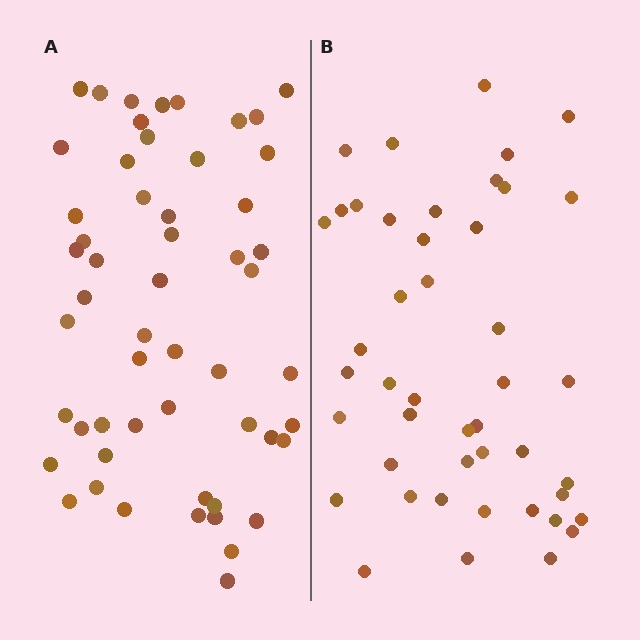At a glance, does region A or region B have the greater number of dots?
Region A (the left region) has more dots.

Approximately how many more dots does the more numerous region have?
Region A has roughly 8 or so more dots than region B.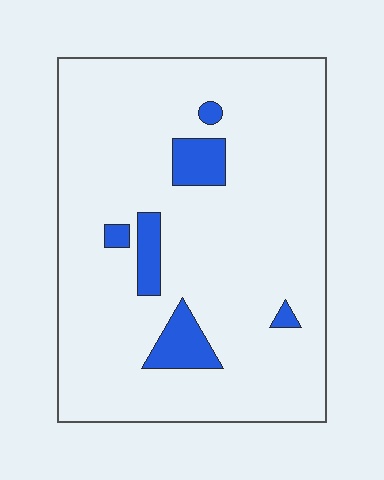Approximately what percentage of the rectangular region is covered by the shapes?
Approximately 10%.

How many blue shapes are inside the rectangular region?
6.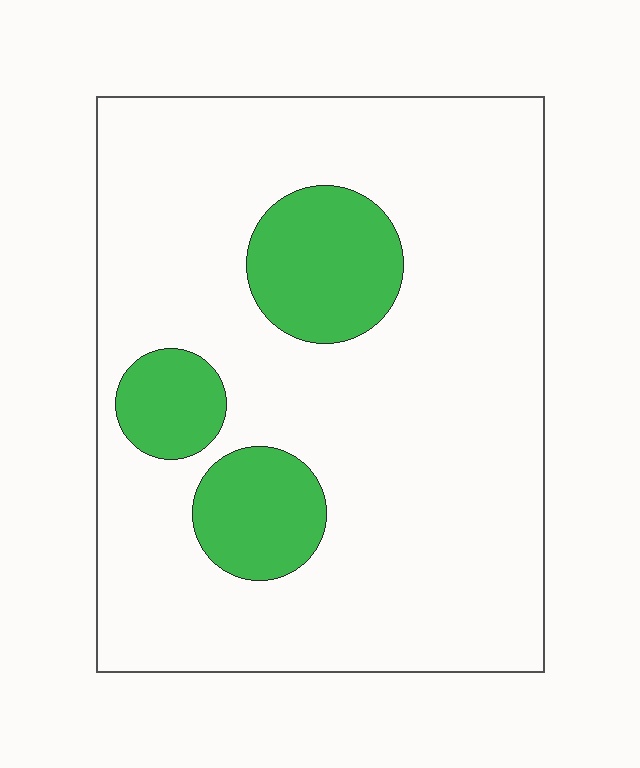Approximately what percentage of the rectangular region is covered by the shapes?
Approximately 15%.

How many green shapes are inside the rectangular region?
3.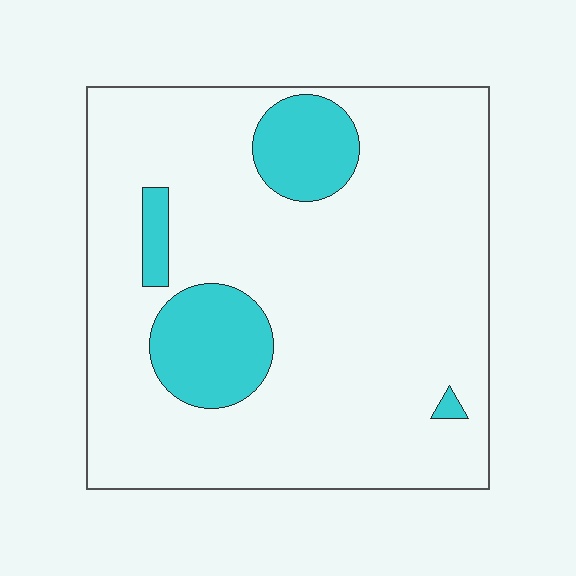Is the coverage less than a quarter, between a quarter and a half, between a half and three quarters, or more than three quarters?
Less than a quarter.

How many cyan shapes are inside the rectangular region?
4.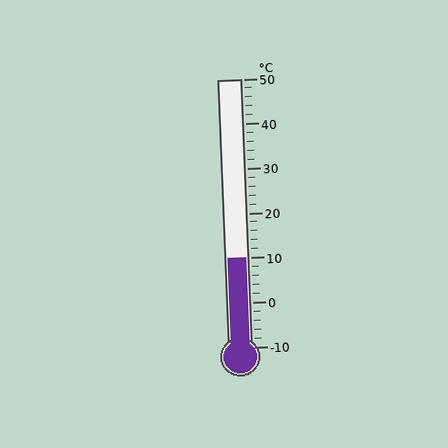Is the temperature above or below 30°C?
The temperature is below 30°C.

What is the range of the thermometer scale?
The thermometer scale ranges from -10°C to 50°C.